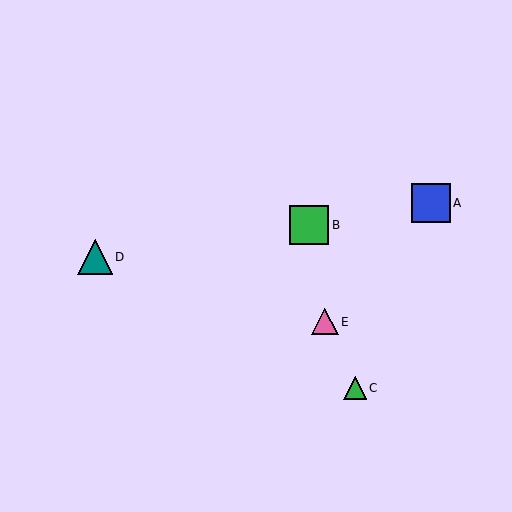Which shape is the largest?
The green square (labeled B) is the largest.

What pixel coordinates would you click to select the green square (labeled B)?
Click at (309, 225) to select the green square B.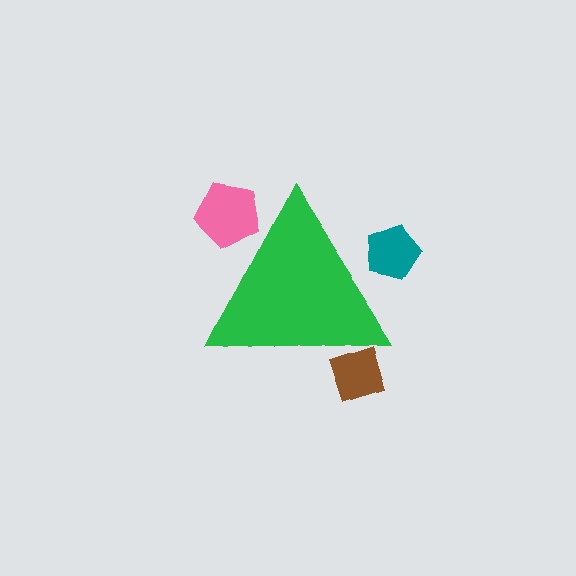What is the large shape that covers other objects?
A green triangle.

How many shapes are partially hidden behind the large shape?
3 shapes are partially hidden.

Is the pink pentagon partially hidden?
Yes, the pink pentagon is partially hidden behind the green triangle.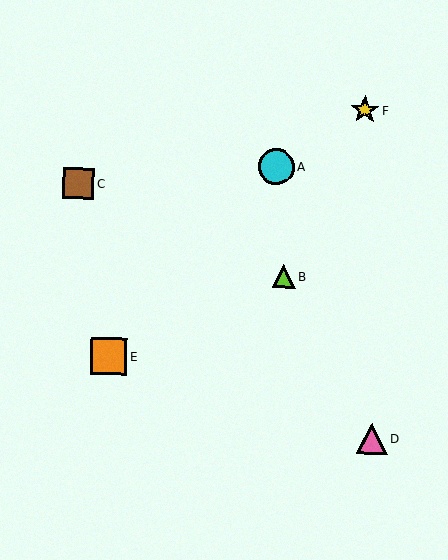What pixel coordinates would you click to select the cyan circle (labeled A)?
Click at (276, 166) to select the cyan circle A.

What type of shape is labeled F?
Shape F is a yellow star.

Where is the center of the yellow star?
The center of the yellow star is at (365, 110).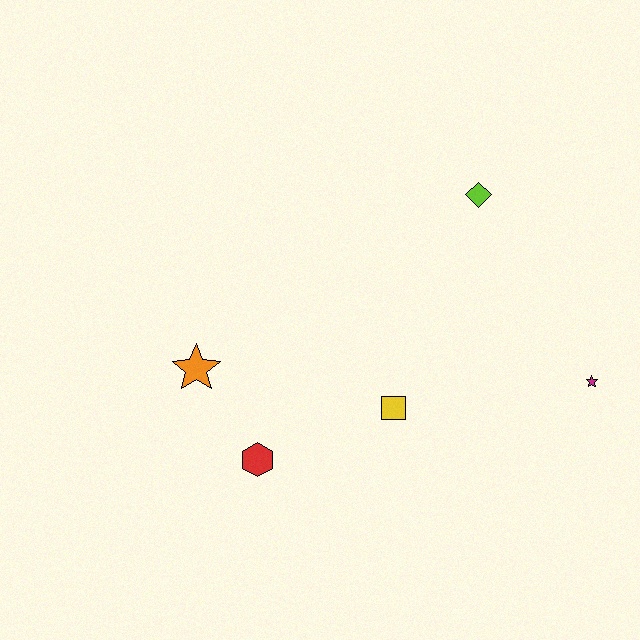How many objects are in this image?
There are 5 objects.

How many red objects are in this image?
There is 1 red object.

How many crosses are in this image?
There are no crosses.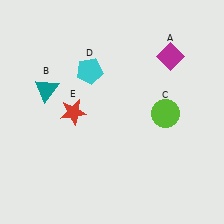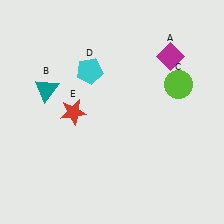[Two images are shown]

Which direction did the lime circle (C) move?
The lime circle (C) moved up.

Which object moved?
The lime circle (C) moved up.